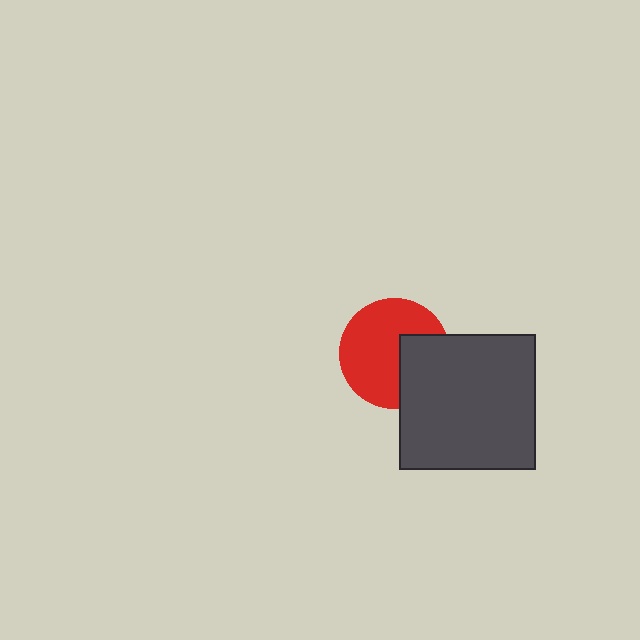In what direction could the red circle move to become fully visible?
The red circle could move left. That would shift it out from behind the dark gray square entirely.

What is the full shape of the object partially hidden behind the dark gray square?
The partially hidden object is a red circle.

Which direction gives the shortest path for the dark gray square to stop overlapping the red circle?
Moving right gives the shortest separation.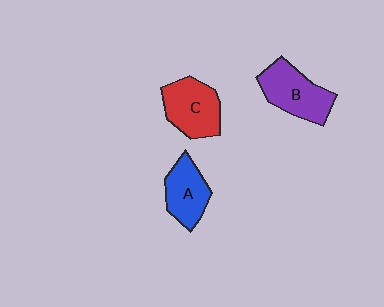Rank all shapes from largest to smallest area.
From largest to smallest: B (purple), C (red), A (blue).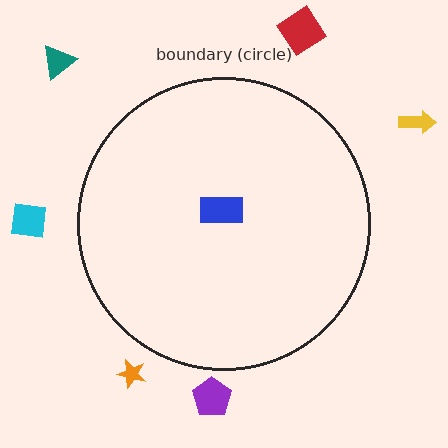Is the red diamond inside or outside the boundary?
Outside.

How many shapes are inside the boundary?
1 inside, 6 outside.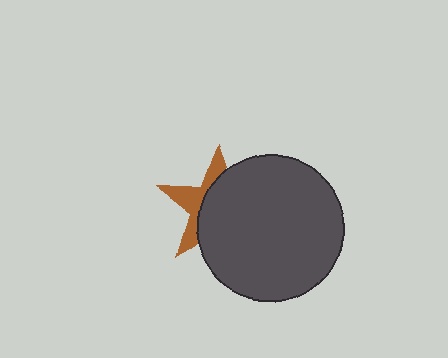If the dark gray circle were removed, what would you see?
You would see the complete brown star.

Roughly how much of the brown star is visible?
A small part of it is visible (roughly 36%).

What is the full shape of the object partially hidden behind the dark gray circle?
The partially hidden object is a brown star.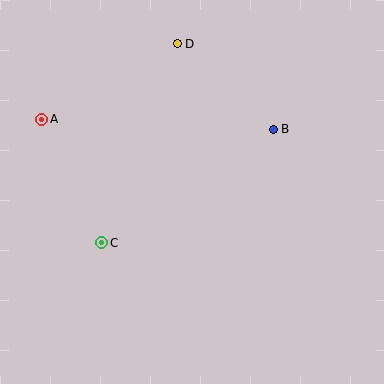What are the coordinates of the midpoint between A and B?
The midpoint between A and B is at (157, 124).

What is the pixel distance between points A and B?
The distance between A and B is 231 pixels.